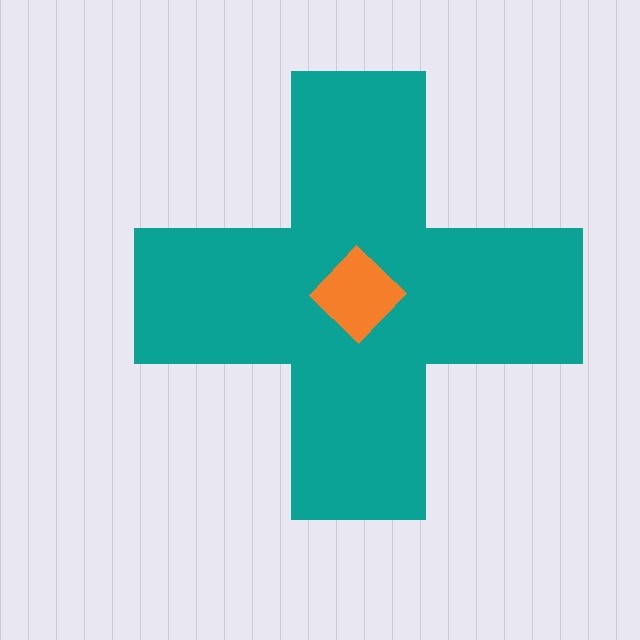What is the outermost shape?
The teal cross.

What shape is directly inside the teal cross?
The orange diamond.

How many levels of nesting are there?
2.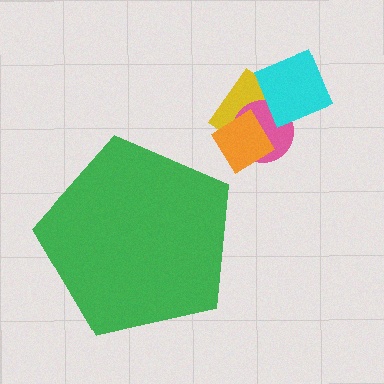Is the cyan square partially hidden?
No, the cyan square is fully visible.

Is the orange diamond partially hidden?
No, the orange diamond is fully visible.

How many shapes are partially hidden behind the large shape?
0 shapes are partially hidden.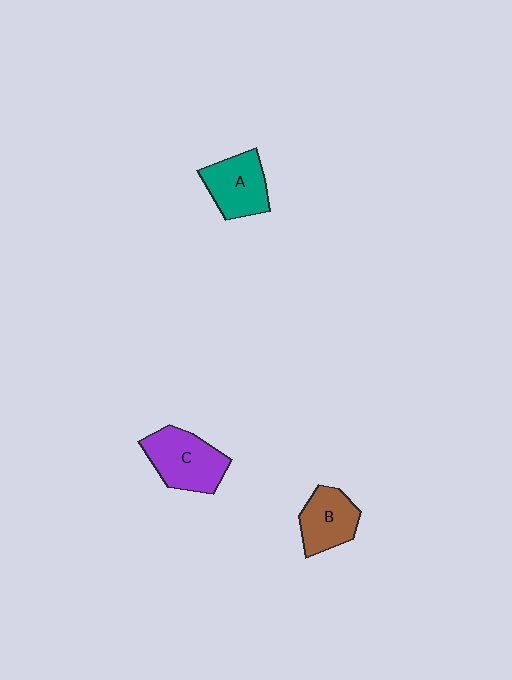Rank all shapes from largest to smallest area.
From largest to smallest: C (purple), A (teal), B (brown).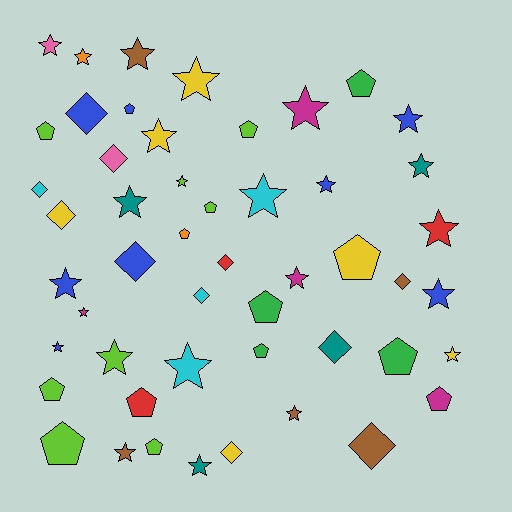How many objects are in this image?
There are 50 objects.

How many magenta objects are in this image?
There are 4 magenta objects.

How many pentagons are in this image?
There are 15 pentagons.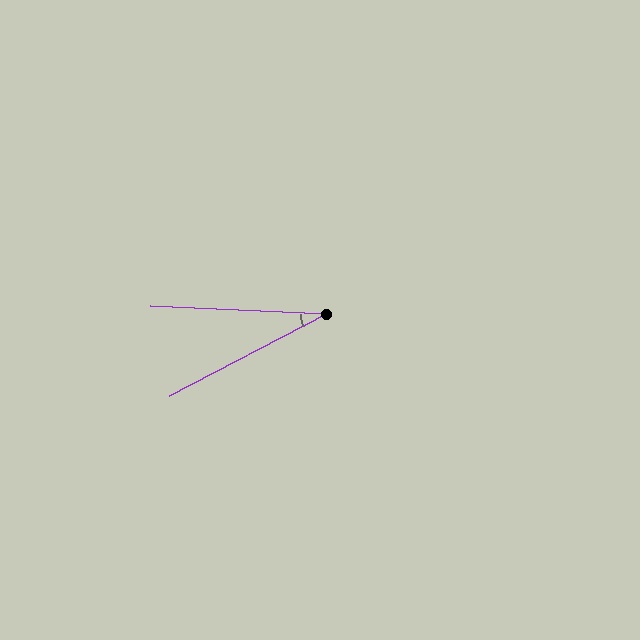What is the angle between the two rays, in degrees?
Approximately 30 degrees.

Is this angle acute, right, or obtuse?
It is acute.